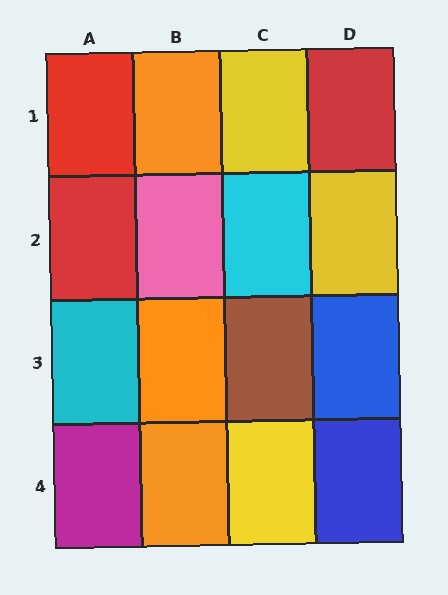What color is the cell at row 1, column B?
Orange.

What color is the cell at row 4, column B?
Orange.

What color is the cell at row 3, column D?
Blue.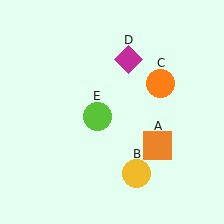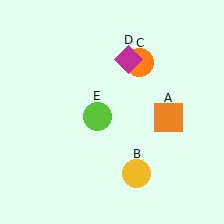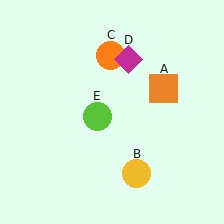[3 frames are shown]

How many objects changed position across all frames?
2 objects changed position: orange square (object A), orange circle (object C).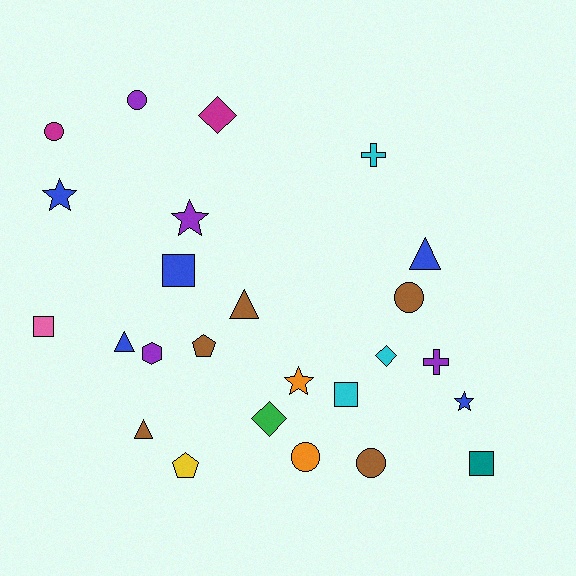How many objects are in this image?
There are 25 objects.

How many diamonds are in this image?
There are 3 diamonds.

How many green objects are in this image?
There is 1 green object.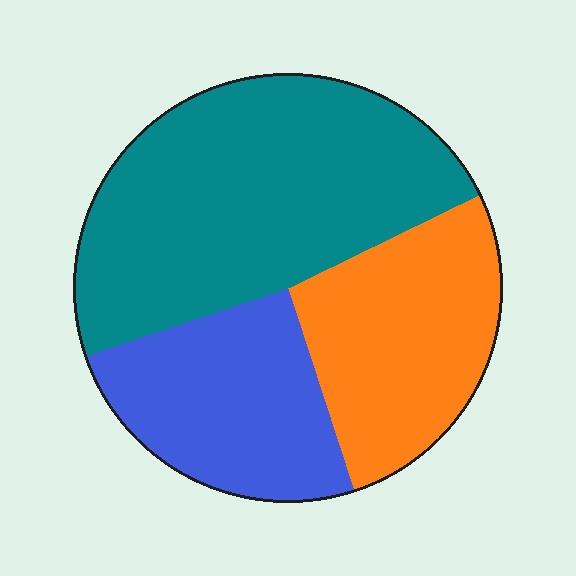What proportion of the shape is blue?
Blue covers around 25% of the shape.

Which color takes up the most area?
Teal, at roughly 50%.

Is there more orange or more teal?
Teal.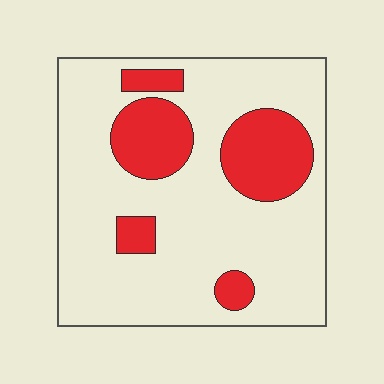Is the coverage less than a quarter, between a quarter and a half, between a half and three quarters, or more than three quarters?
Less than a quarter.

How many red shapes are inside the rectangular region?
5.